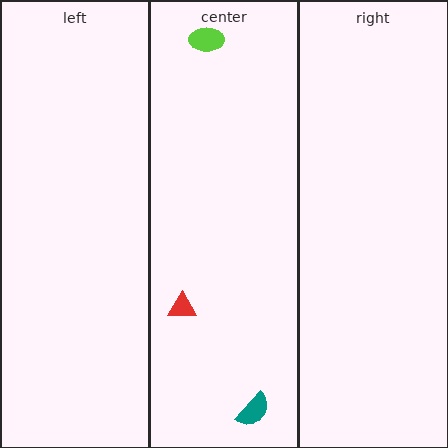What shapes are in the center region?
The lime ellipse, the red triangle, the teal semicircle.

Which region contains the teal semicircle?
The center region.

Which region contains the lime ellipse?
The center region.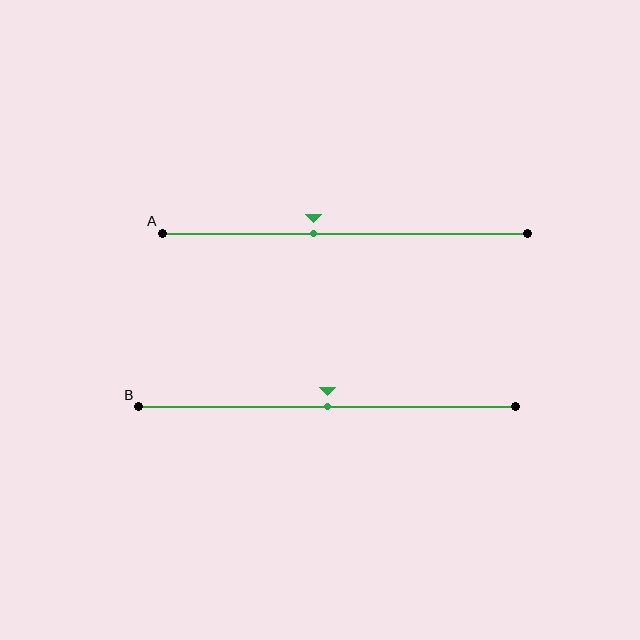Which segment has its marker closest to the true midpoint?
Segment B has its marker closest to the true midpoint.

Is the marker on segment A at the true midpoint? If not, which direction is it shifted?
No, the marker on segment A is shifted to the left by about 8% of the segment length.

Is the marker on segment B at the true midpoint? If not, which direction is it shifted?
Yes, the marker on segment B is at the true midpoint.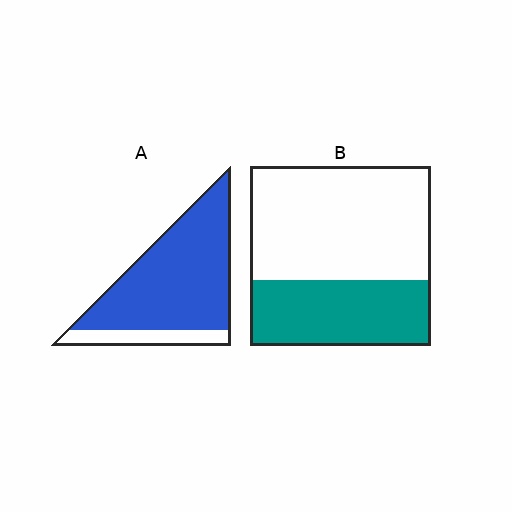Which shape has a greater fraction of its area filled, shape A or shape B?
Shape A.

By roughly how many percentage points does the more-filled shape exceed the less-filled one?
By roughly 45 percentage points (A over B).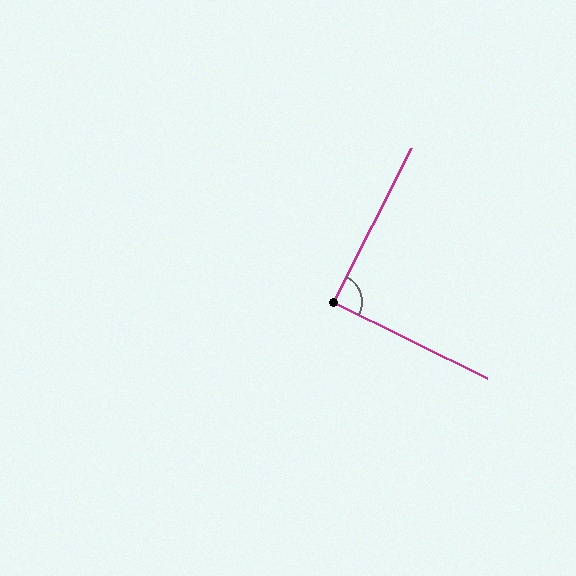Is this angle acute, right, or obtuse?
It is approximately a right angle.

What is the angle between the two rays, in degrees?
Approximately 90 degrees.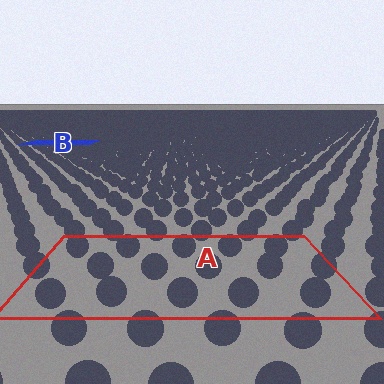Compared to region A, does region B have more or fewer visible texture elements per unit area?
Region B has more texture elements per unit area — they are packed more densely because it is farther away.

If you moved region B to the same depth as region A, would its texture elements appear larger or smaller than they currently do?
They would appear larger. At a closer depth, the same texture elements are projected at a bigger on-screen size.